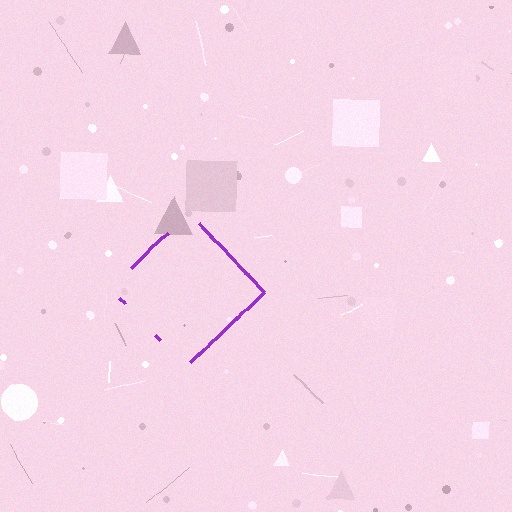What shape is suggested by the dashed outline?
The dashed outline suggests a diamond.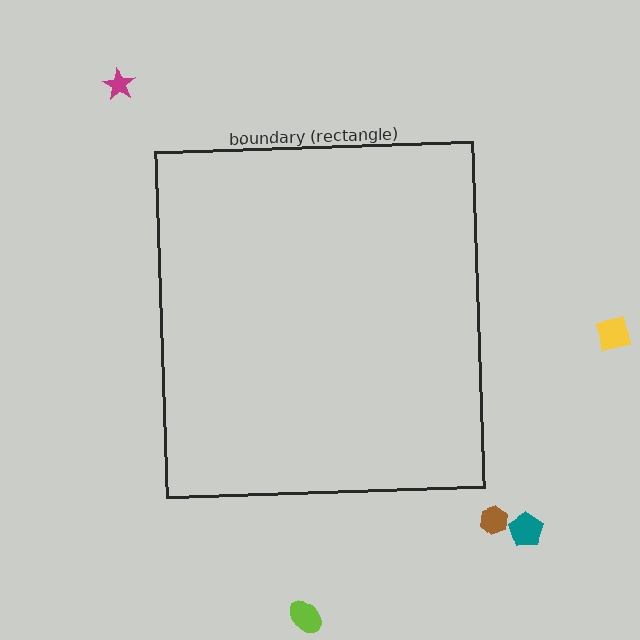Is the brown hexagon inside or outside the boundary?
Outside.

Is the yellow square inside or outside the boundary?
Outside.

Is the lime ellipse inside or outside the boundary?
Outside.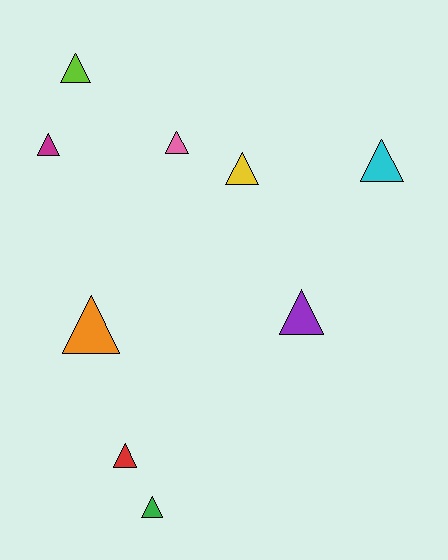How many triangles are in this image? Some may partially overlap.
There are 9 triangles.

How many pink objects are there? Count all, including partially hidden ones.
There is 1 pink object.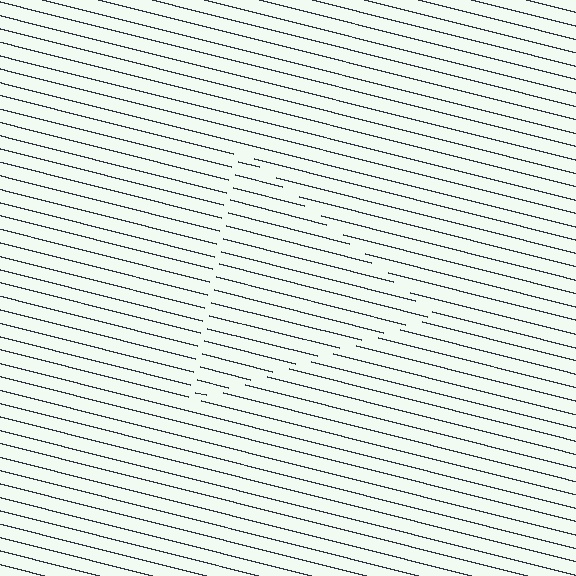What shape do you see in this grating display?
An illusory triangle. The interior of the shape contains the same grating, shifted by half a period — the contour is defined by the phase discontinuity where line-ends from the inner and outer gratings abut.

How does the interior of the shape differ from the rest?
The interior of the shape contains the same grating, shifted by half a period — the contour is defined by the phase discontinuity where line-ends from the inner and outer gratings abut.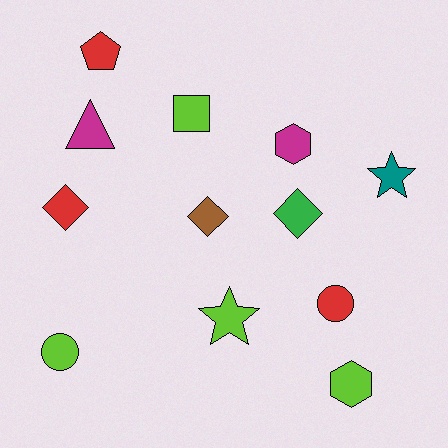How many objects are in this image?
There are 12 objects.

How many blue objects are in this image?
There are no blue objects.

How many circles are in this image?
There are 2 circles.